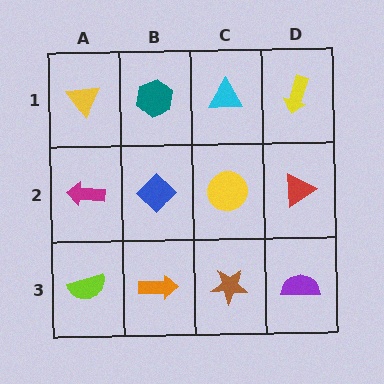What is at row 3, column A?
A lime semicircle.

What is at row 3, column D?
A purple semicircle.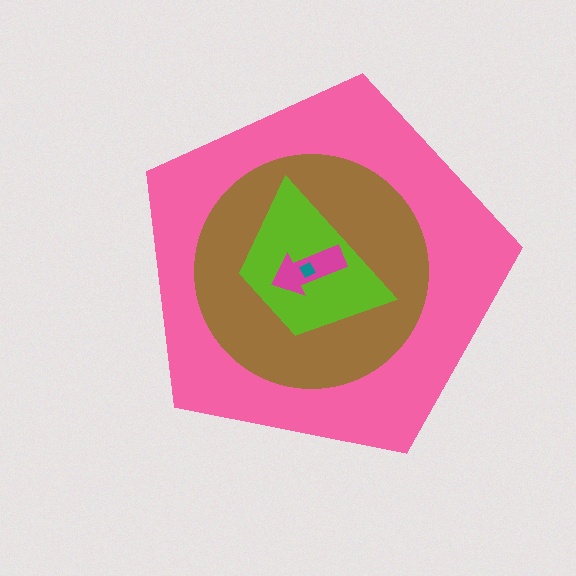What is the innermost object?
The teal diamond.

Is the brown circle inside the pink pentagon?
Yes.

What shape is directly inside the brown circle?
The lime trapezoid.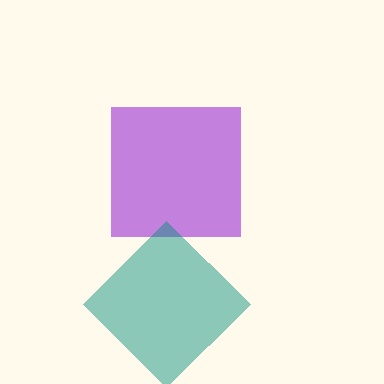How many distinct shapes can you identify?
There are 2 distinct shapes: a purple square, a teal diamond.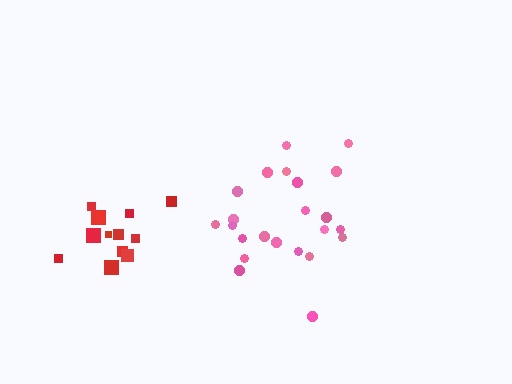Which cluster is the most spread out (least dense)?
Pink.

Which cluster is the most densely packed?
Red.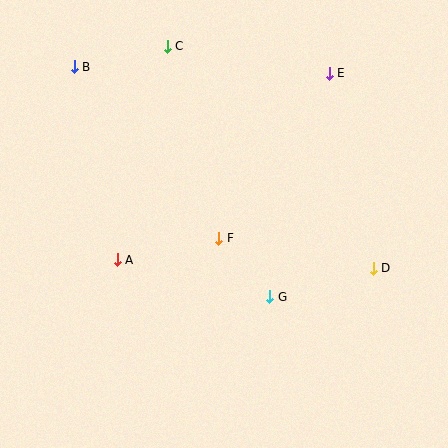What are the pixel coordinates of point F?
Point F is at (219, 238).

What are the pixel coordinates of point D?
Point D is at (373, 268).